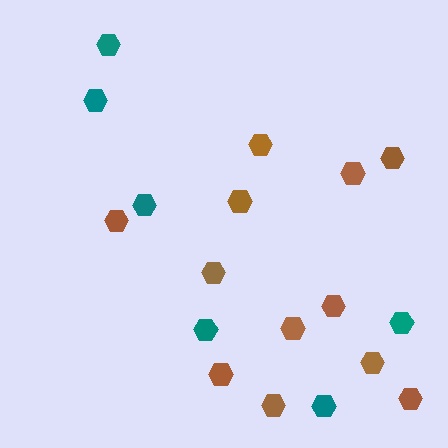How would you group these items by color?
There are 2 groups: one group of brown hexagons (12) and one group of teal hexagons (6).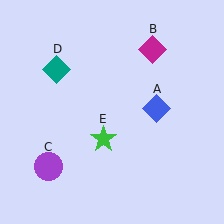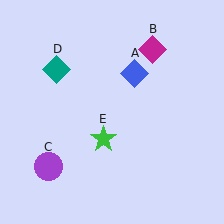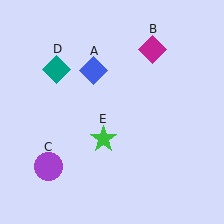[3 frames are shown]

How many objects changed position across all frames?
1 object changed position: blue diamond (object A).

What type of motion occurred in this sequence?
The blue diamond (object A) rotated counterclockwise around the center of the scene.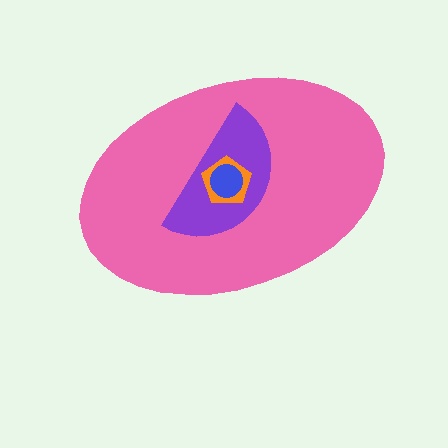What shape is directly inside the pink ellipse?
The purple semicircle.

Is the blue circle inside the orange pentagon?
Yes.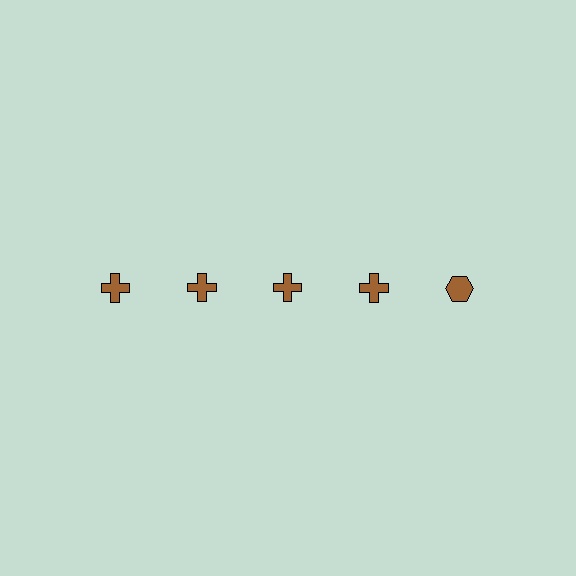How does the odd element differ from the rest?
It has a different shape: hexagon instead of cross.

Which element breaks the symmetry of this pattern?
The brown hexagon in the top row, rightmost column breaks the symmetry. All other shapes are brown crosses.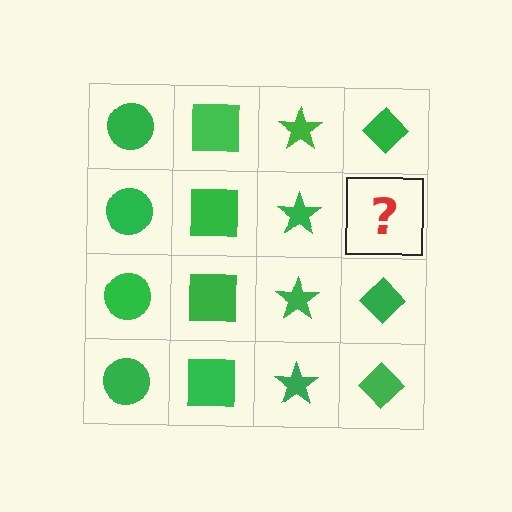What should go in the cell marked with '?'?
The missing cell should contain a green diamond.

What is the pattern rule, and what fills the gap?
The rule is that each column has a consistent shape. The gap should be filled with a green diamond.